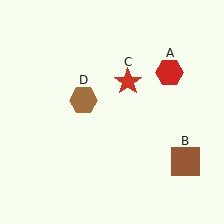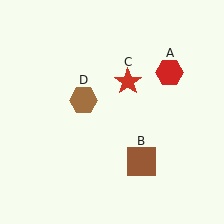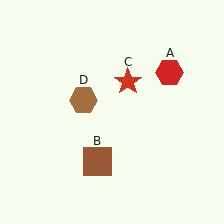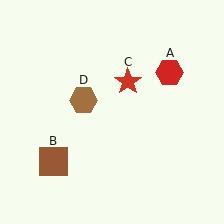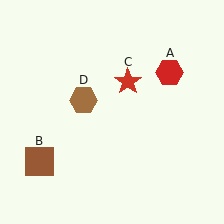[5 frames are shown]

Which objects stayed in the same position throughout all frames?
Red hexagon (object A) and red star (object C) and brown hexagon (object D) remained stationary.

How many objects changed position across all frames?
1 object changed position: brown square (object B).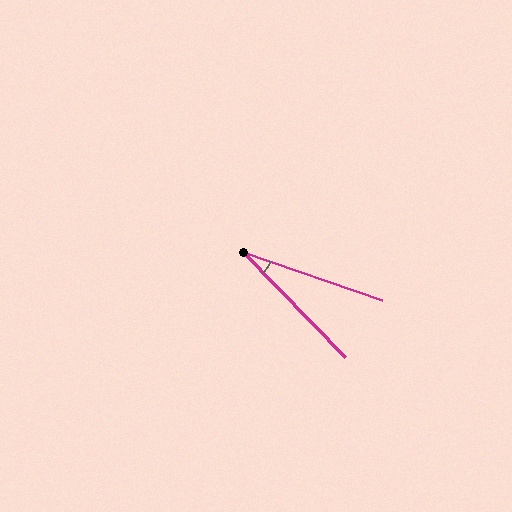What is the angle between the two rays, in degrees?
Approximately 27 degrees.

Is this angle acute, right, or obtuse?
It is acute.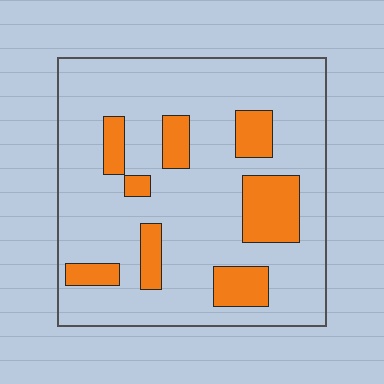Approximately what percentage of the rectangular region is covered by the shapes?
Approximately 20%.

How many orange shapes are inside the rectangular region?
8.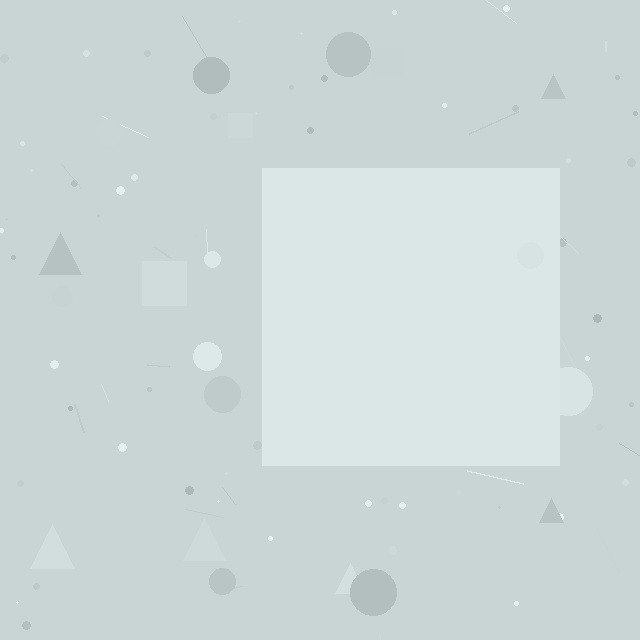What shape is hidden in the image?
A square is hidden in the image.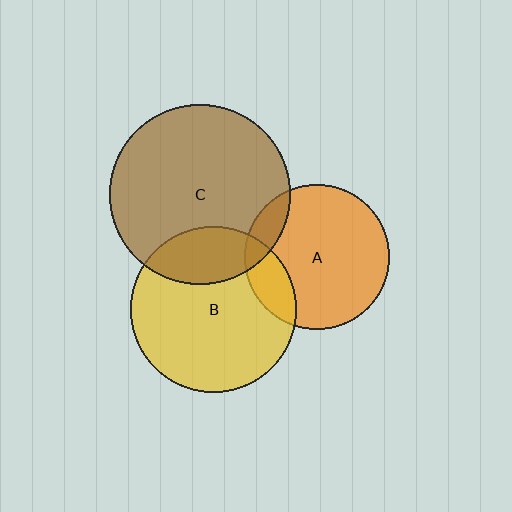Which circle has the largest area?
Circle C (brown).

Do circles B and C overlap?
Yes.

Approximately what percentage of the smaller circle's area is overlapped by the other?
Approximately 25%.